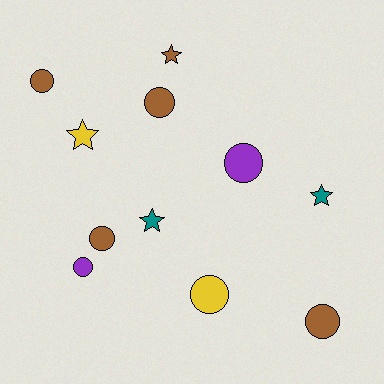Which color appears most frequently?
Brown, with 5 objects.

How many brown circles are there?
There are 4 brown circles.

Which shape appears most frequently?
Circle, with 7 objects.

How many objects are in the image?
There are 11 objects.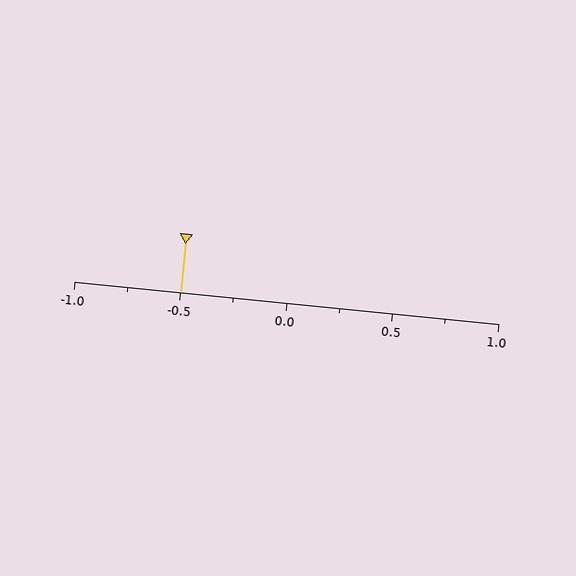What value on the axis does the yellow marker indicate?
The marker indicates approximately -0.5.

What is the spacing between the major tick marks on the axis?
The major ticks are spaced 0.5 apart.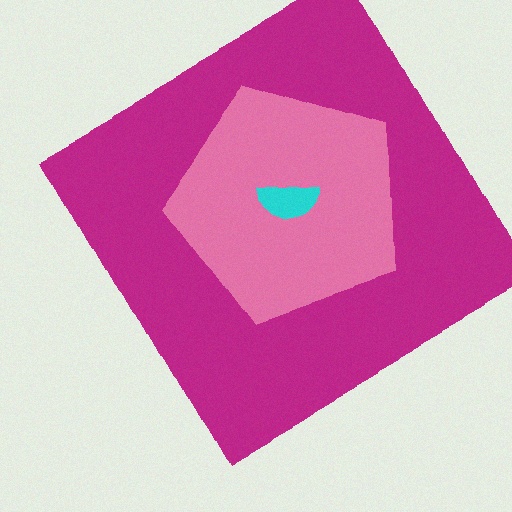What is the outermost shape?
The magenta diamond.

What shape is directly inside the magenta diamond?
The pink pentagon.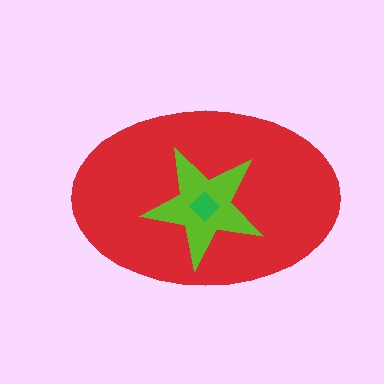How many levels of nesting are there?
3.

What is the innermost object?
The green diamond.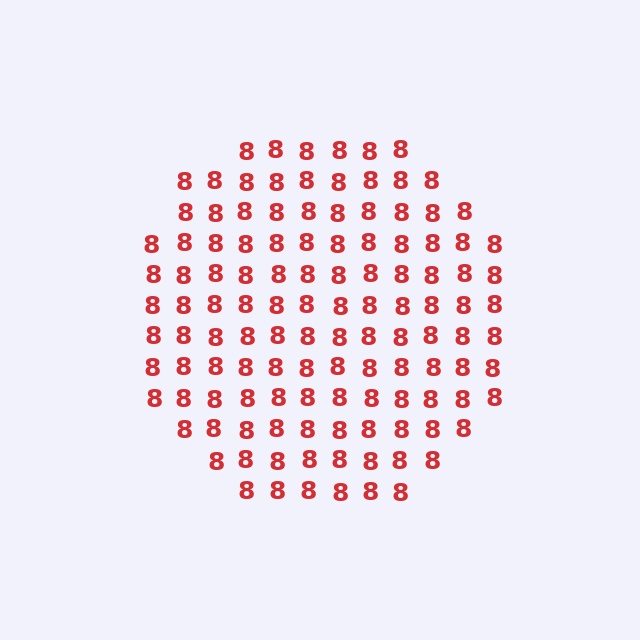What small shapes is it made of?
It is made of small digit 8's.